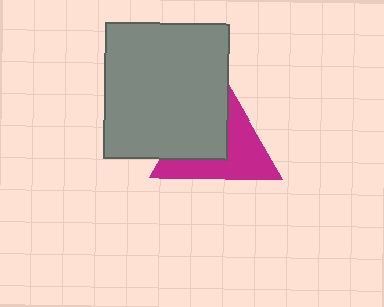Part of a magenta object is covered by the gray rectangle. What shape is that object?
It is a triangle.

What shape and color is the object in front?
The object in front is a gray rectangle.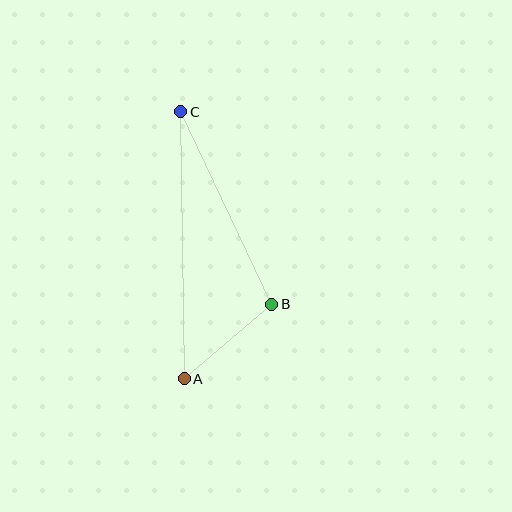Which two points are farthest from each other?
Points A and C are farthest from each other.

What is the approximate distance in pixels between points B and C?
The distance between B and C is approximately 213 pixels.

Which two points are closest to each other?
Points A and B are closest to each other.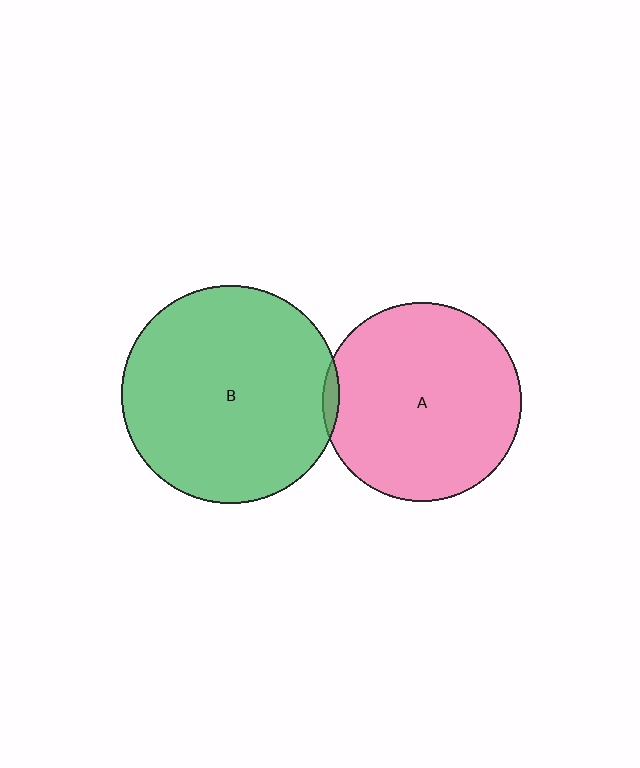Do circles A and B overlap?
Yes.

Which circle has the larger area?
Circle B (green).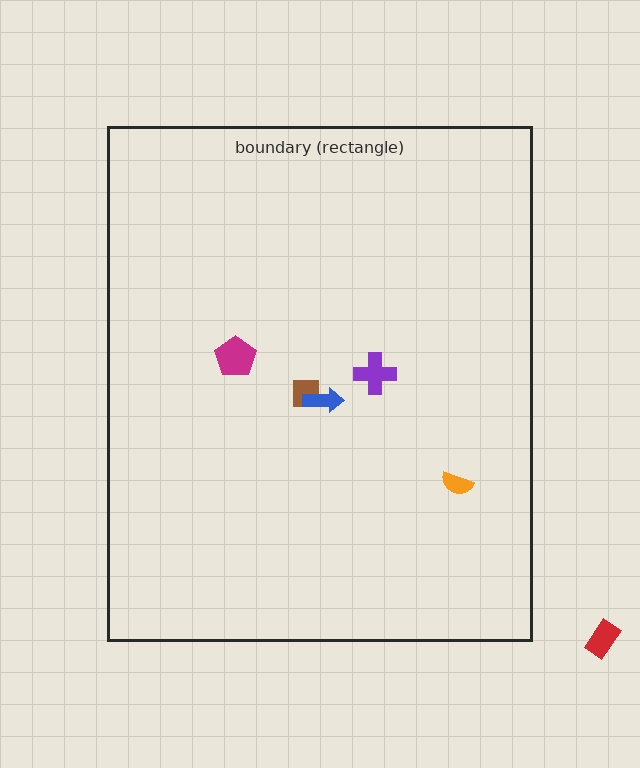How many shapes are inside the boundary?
5 inside, 1 outside.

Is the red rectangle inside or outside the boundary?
Outside.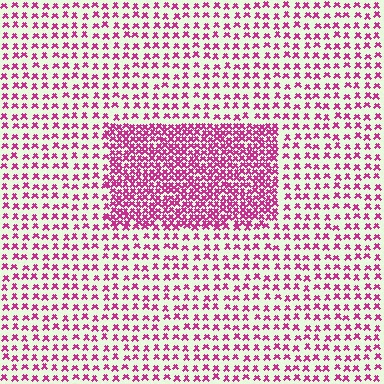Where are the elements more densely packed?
The elements are more densely packed inside the rectangle boundary.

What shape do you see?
I see a rectangle.